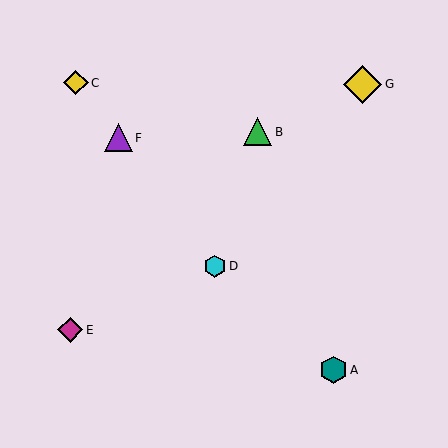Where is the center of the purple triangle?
The center of the purple triangle is at (118, 138).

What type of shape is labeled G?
Shape G is a yellow diamond.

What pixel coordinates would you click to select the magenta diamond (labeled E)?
Click at (70, 330) to select the magenta diamond E.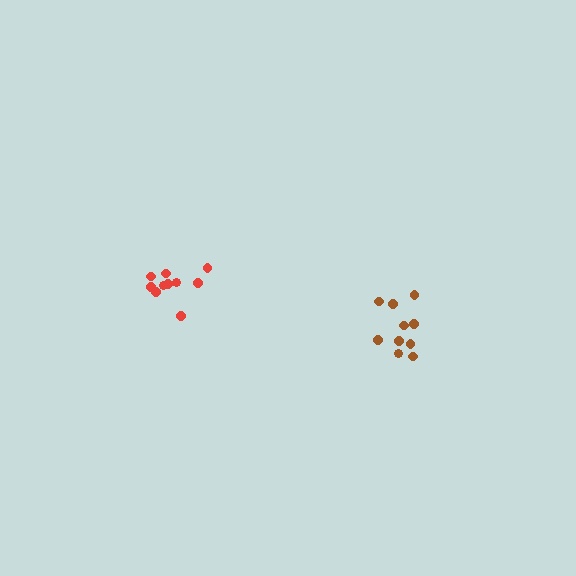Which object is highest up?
The red cluster is topmost.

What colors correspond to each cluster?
The clusters are colored: red, brown.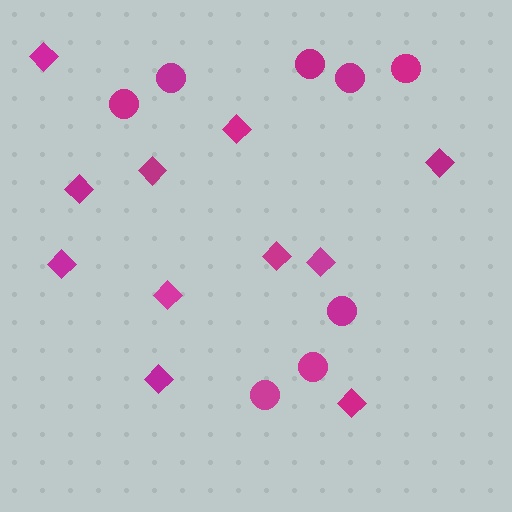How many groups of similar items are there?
There are 2 groups: one group of diamonds (11) and one group of circles (8).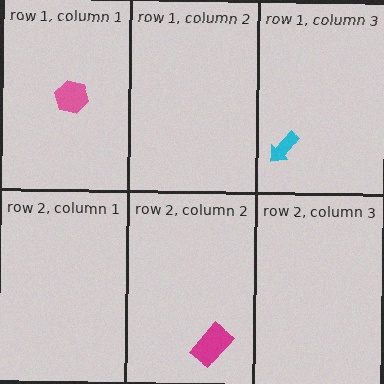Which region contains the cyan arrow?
The row 1, column 3 region.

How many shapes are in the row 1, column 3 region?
1.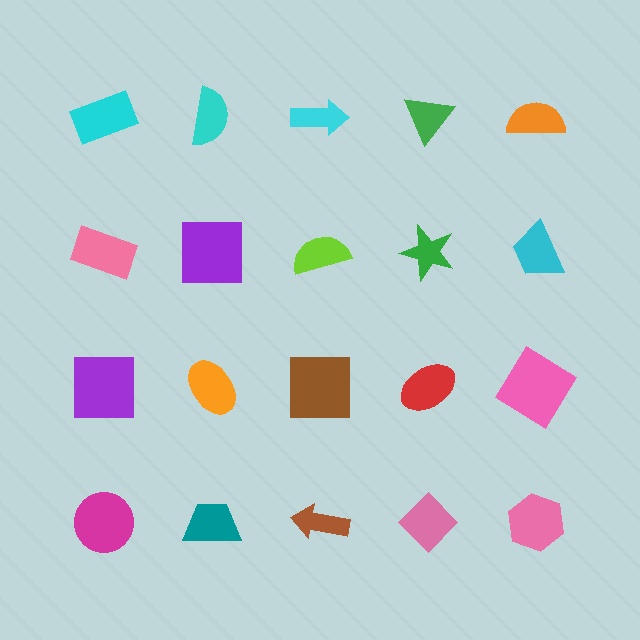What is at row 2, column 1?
A pink rectangle.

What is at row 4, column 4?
A pink diamond.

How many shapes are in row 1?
5 shapes.